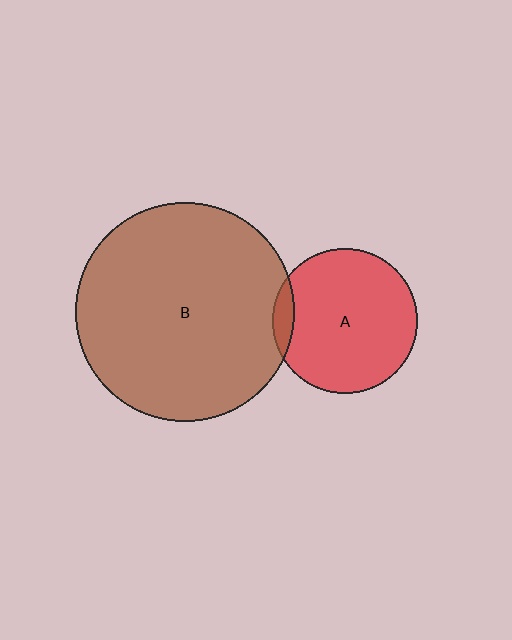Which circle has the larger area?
Circle B (brown).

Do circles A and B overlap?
Yes.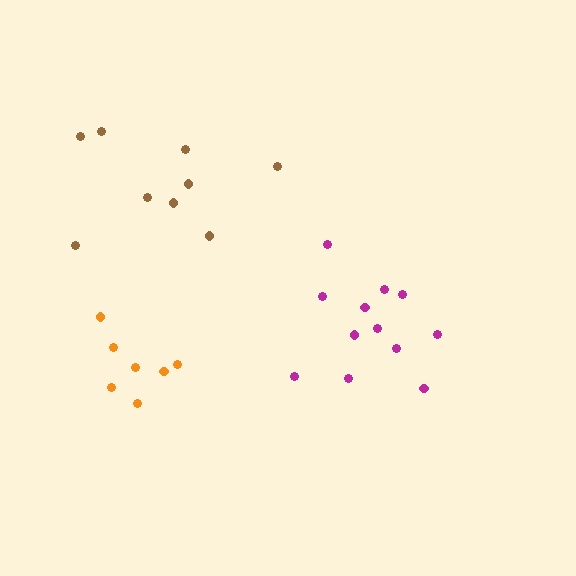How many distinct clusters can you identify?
There are 3 distinct clusters.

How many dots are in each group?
Group 1: 12 dots, Group 2: 9 dots, Group 3: 7 dots (28 total).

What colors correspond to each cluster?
The clusters are colored: magenta, brown, orange.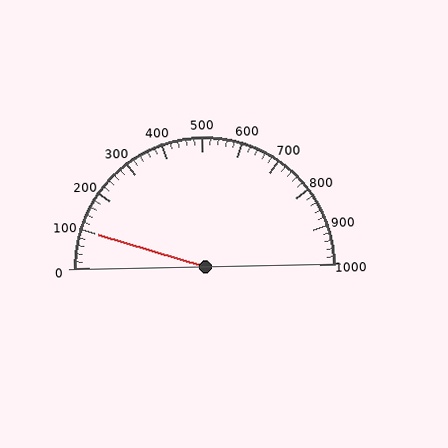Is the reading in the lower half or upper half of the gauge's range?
The reading is in the lower half of the range (0 to 1000).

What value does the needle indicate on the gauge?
The needle indicates approximately 100.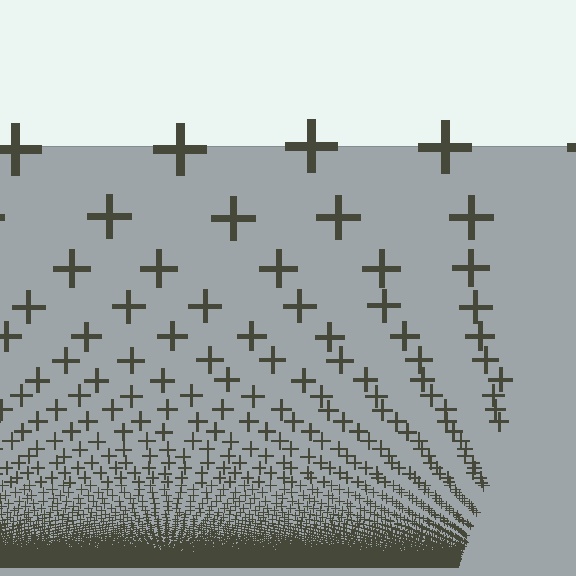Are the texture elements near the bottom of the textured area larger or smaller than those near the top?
Smaller. The gradient is inverted — elements near the bottom are smaller and denser.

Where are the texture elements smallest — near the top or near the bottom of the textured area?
Near the bottom.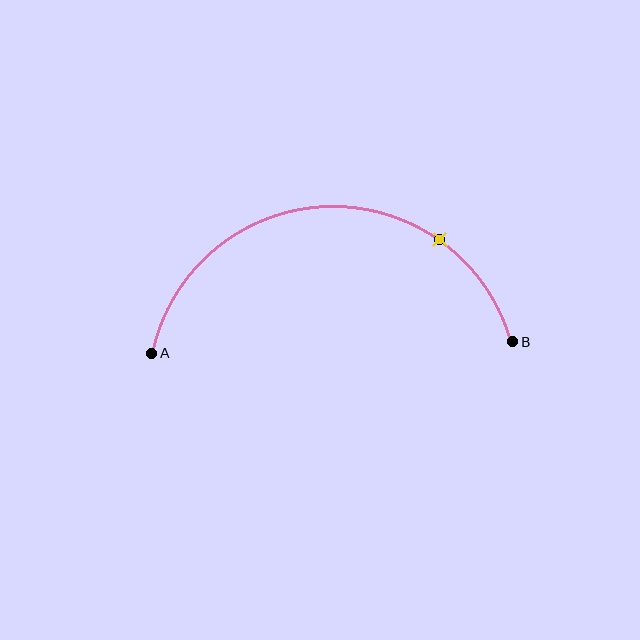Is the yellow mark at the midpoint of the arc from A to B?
No. The yellow mark lies on the arc but is closer to endpoint B. The arc midpoint would be at the point on the curve equidistant along the arc from both A and B.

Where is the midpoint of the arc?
The arc midpoint is the point on the curve farthest from the straight line joining A and B. It sits above that line.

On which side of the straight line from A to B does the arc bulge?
The arc bulges above the straight line connecting A and B.